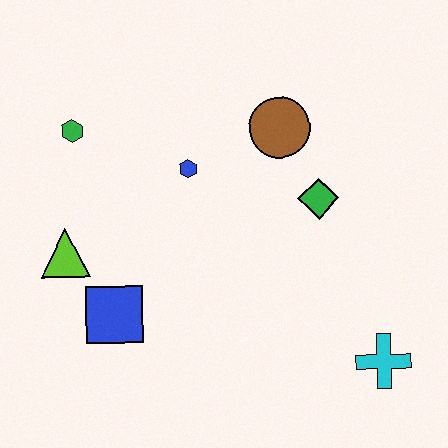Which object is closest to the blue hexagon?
The brown circle is closest to the blue hexagon.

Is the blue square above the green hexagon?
No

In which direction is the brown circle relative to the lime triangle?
The brown circle is to the right of the lime triangle.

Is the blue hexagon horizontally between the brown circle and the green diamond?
No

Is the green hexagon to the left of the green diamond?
Yes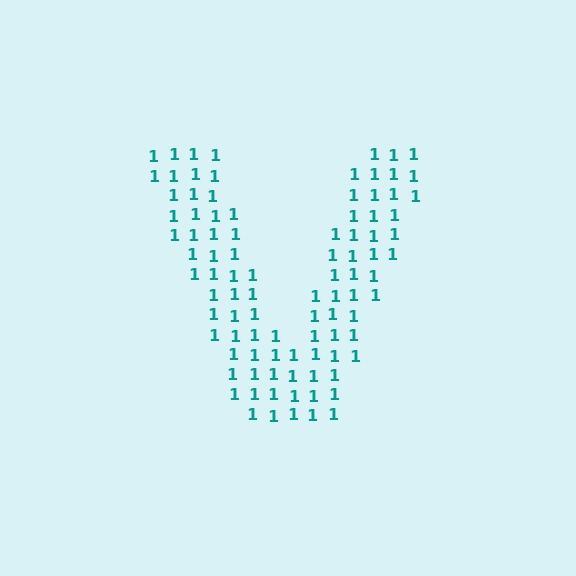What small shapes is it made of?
It is made of small digit 1's.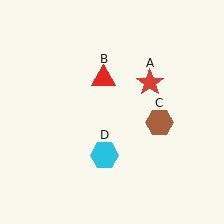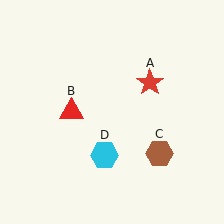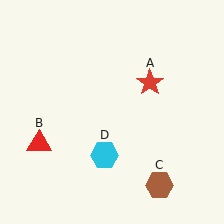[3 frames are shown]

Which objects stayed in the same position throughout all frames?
Red star (object A) and cyan hexagon (object D) remained stationary.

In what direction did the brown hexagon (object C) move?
The brown hexagon (object C) moved down.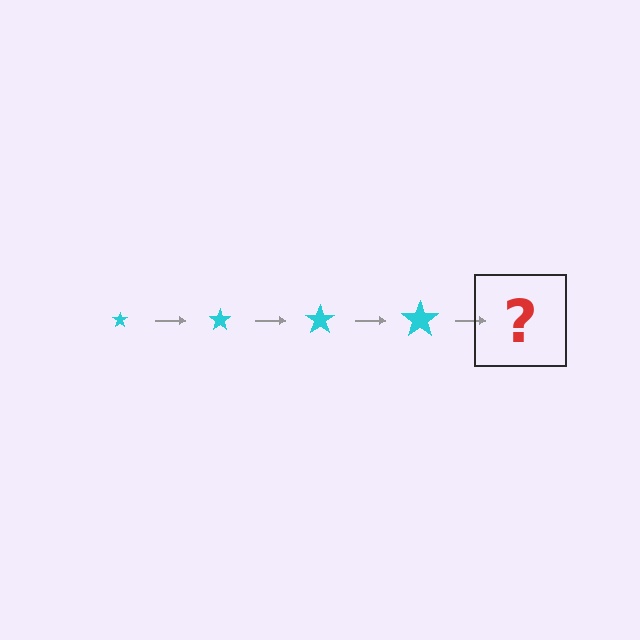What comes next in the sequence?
The next element should be a cyan star, larger than the previous one.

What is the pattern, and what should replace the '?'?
The pattern is that the star gets progressively larger each step. The '?' should be a cyan star, larger than the previous one.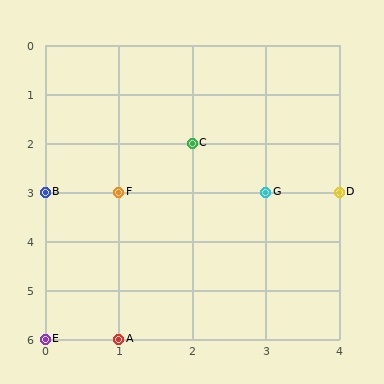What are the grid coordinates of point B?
Point B is at grid coordinates (0, 3).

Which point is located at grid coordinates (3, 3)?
Point G is at (3, 3).